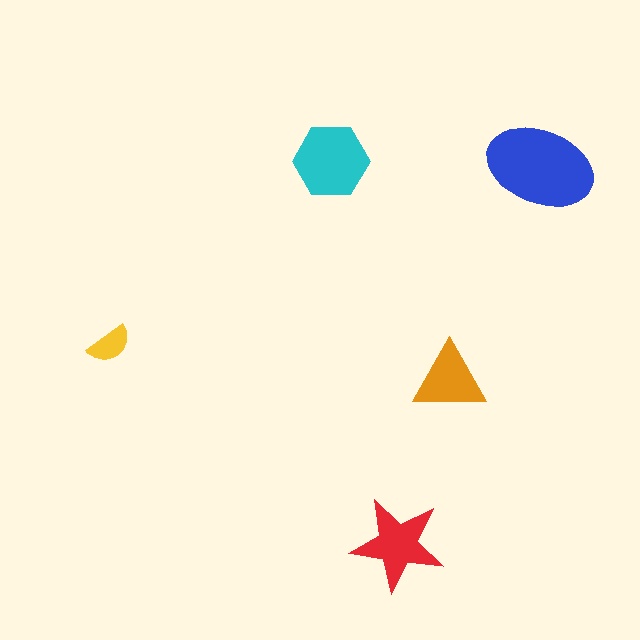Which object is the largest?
The blue ellipse.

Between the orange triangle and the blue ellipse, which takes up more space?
The blue ellipse.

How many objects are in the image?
There are 5 objects in the image.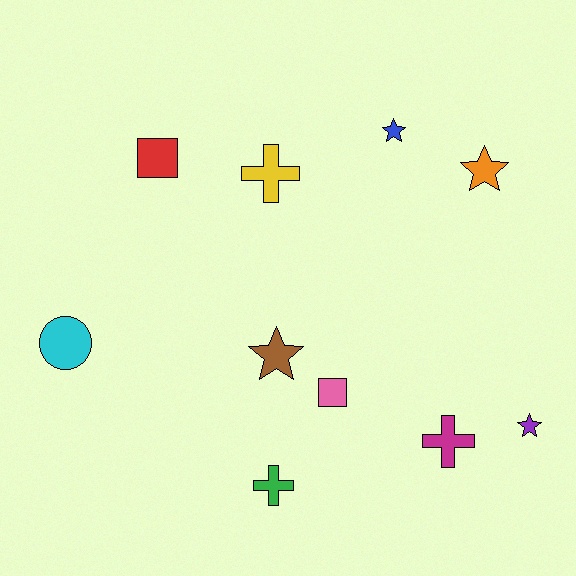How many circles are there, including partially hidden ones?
There is 1 circle.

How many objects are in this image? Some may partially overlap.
There are 10 objects.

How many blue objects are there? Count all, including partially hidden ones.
There is 1 blue object.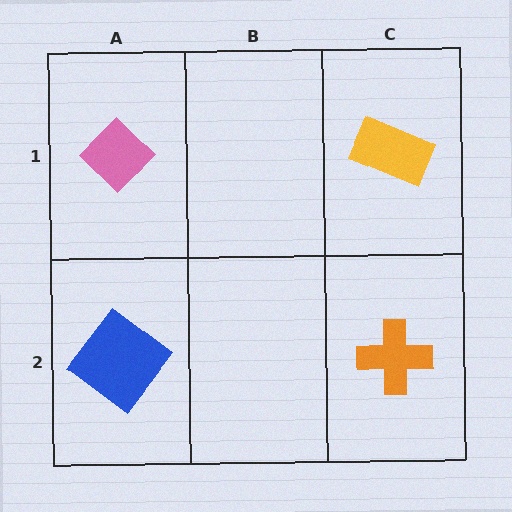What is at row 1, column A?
A pink diamond.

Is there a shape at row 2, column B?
No, that cell is empty.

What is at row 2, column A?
A blue diamond.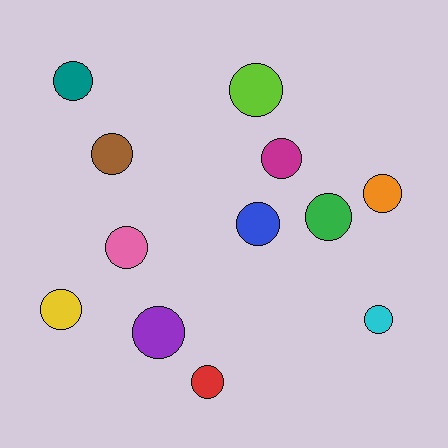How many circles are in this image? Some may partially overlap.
There are 12 circles.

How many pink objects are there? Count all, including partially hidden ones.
There is 1 pink object.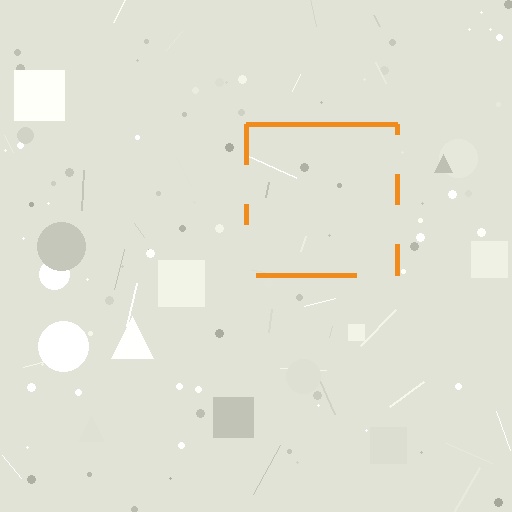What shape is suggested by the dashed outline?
The dashed outline suggests a square.